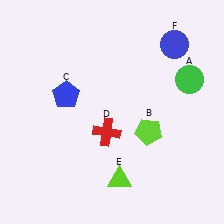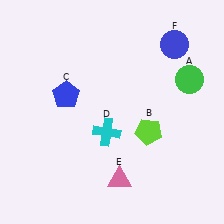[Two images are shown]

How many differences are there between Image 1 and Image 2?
There are 2 differences between the two images.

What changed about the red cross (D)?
In Image 1, D is red. In Image 2, it changed to cyan.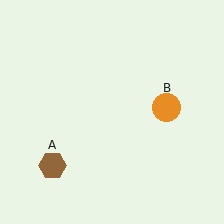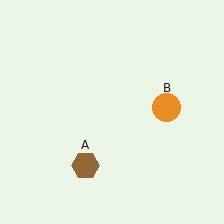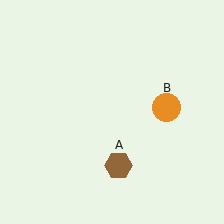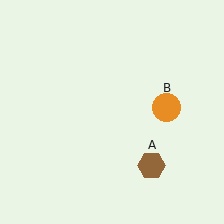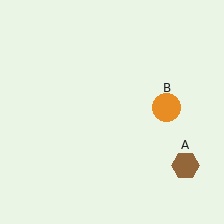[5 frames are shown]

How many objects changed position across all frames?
1 object changed position: brown hexagon (object A).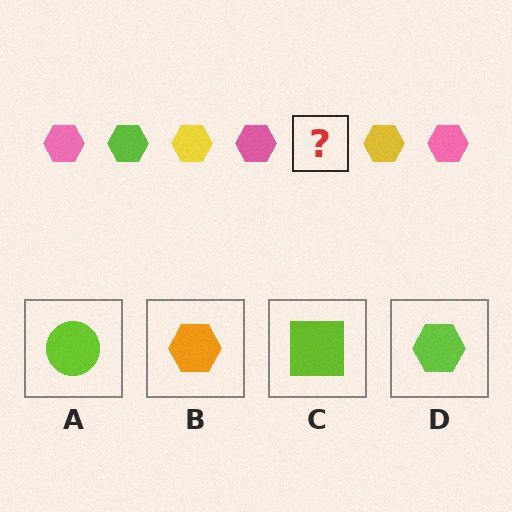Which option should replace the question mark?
Option D.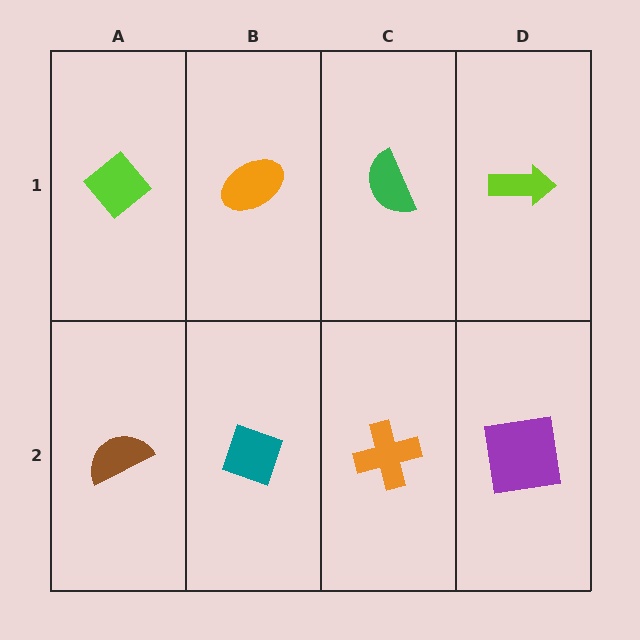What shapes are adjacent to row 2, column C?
A green semicircle (row 1, column C), a teal diamond (row 2, column B), a purple square (row 2, column D).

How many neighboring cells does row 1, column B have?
3.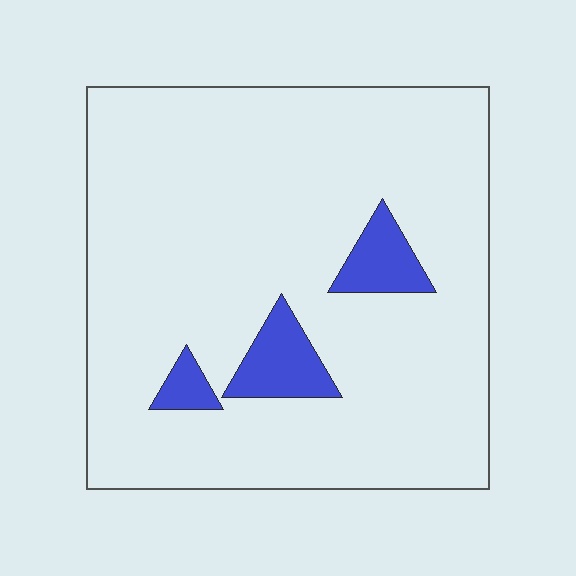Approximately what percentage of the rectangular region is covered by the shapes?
Approximately 10%.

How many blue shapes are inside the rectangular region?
3.